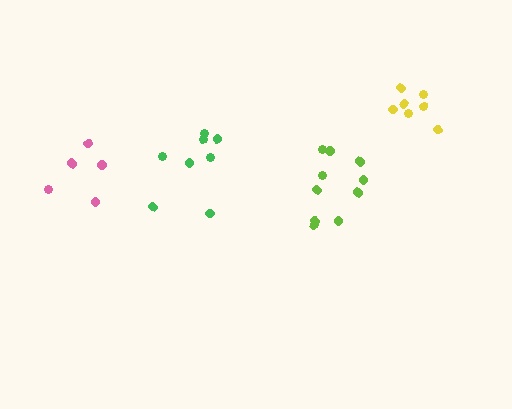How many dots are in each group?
Group 1: 10 dots, Group 2: 5 dots, Group 3: 8 dots, Group 4: 7 dots (30 total).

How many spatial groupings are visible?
There are 4 spatial groupings.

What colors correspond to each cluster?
The clusters are colored: lime, pink, green, yellow.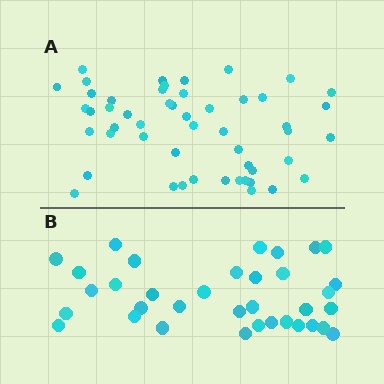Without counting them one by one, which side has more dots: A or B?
Region A (the top region) has more dots.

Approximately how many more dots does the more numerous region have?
Region A has approximately 15 more dots than region B.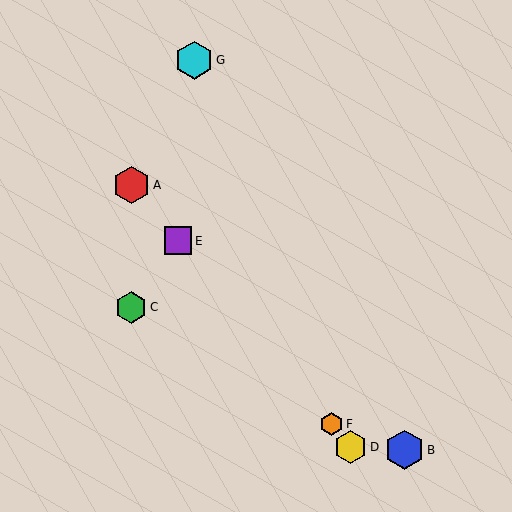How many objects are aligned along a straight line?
4 objects (A, D, E, F) are aligned along a straight line.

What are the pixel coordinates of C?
Object C is at (131, 307).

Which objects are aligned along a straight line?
Objects A, D, E, F are aligned along a straight line.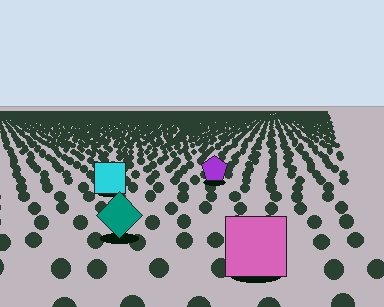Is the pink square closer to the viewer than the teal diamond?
Yes. The pink square is closer — you can tell from the texture gradient: the ground texture is coarser near it.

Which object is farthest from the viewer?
The purple pentagon is farthest from the viewer. It appears smaller and the ground texture around it is denser.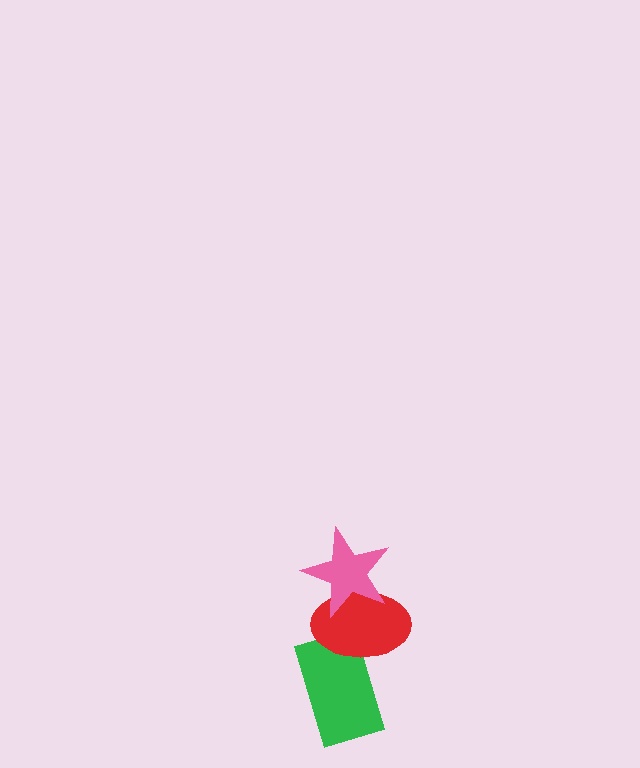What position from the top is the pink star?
The pink star is 1st from the top.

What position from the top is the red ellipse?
The red ellipse is 2nd from the top.